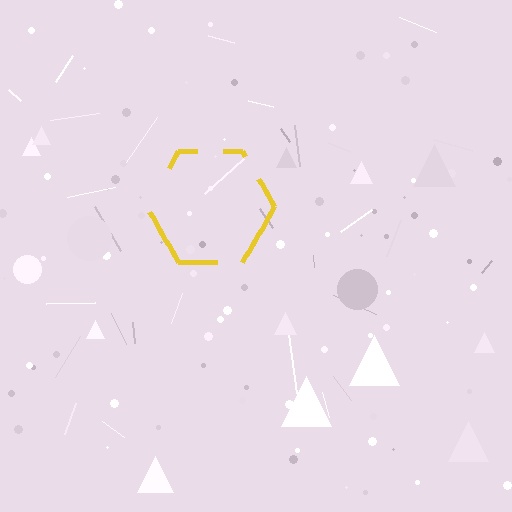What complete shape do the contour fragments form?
The contour fragments form a hexagon.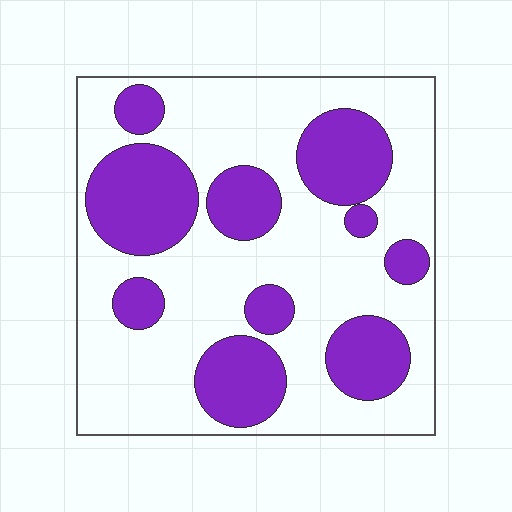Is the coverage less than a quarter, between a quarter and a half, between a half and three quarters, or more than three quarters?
Between a quarter and a half.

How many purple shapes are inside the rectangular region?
10.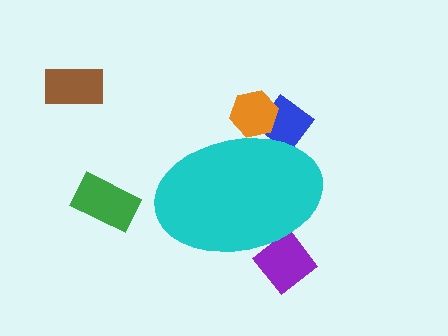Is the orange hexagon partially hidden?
Yes, the orange hexagon is partially hidden behind the cyan ellipse.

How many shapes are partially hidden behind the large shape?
3 shapes are partially hidden.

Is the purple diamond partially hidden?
Yes, the purple diamond is partially hidden behind the cyan ellipse.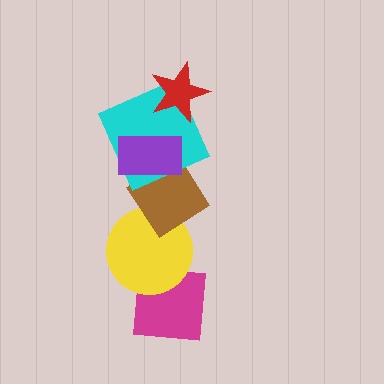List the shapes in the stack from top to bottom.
From top to bottom: the red star, the purple rectangle, the cyan square, the brown diamond, the yellow circle, the magenta square.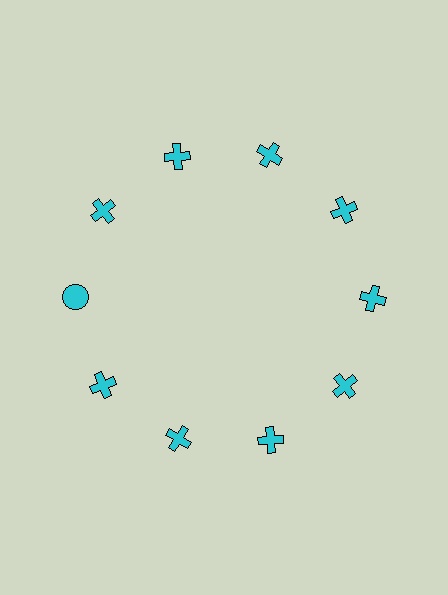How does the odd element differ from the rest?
It has a different shape: circle instead of cross.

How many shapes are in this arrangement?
There are 10 shapes arranged in a ring pattern.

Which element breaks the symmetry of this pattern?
The cyan circle at roughly the 9 o'clock position breaks the symmetry. All other shapes are cyan crosses.